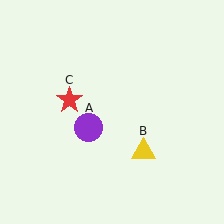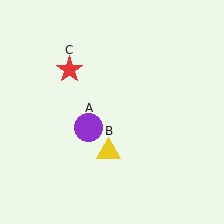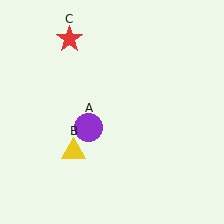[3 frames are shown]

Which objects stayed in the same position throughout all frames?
Purple circle (object A) remained stationary.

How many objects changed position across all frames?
2 objects changed position: yellow triangle (object B), red star (object C).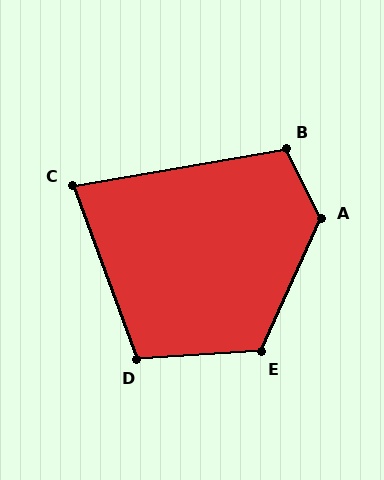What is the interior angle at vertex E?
Approximately 118 degrees (obtuse).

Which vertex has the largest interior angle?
A, at approximately 129 degrees.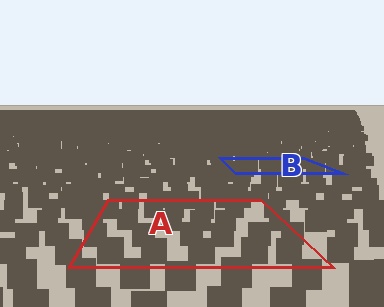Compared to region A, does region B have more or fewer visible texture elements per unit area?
Region B has more texture elements per unit area — they are packed more densely because it is farther away.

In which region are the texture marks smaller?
The texture marks are smaller in region B, because it is farther away.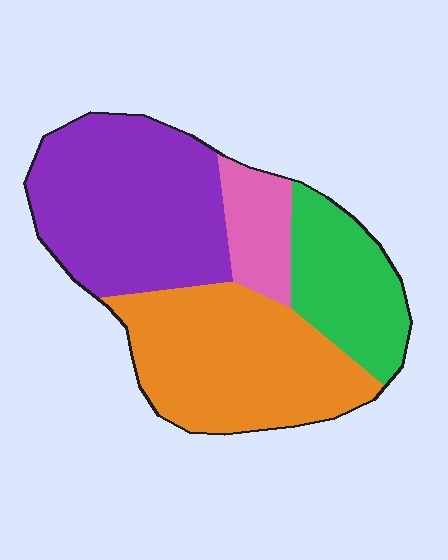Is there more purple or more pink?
Purple.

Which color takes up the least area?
Pink, at roughly 10%.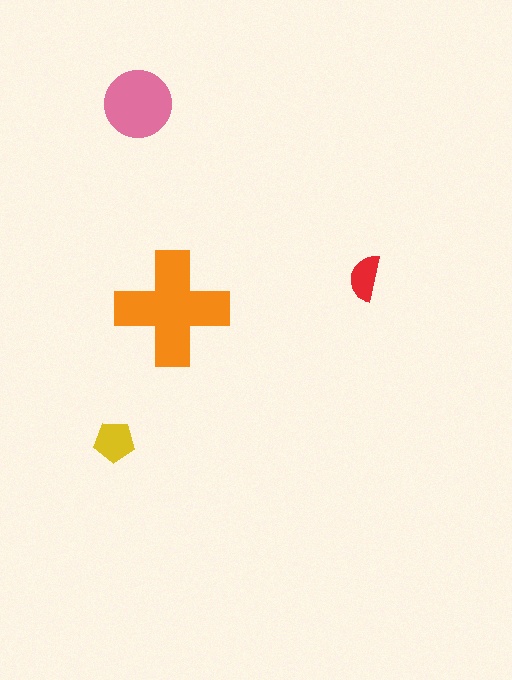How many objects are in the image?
There are 4 objects in the image.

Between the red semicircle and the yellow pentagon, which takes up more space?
The yellow pentagon.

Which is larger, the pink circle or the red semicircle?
The pink circle.